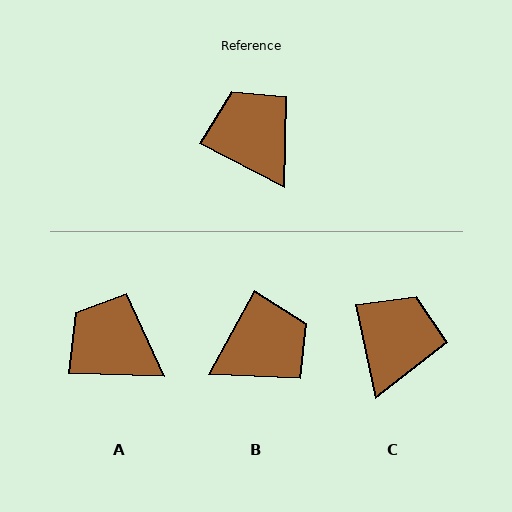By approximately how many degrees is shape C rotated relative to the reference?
Approximately 51 degrees clockwise.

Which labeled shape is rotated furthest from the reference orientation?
B, about 91 degrees away.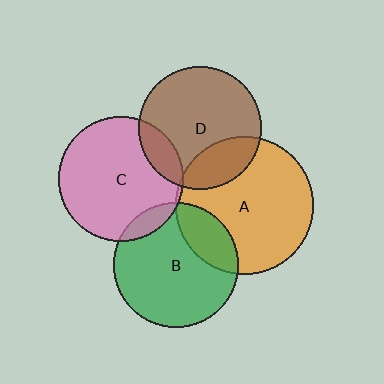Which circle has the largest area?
Circle A (orange).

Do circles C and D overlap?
Yes.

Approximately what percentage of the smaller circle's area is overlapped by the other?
Approximately 15%.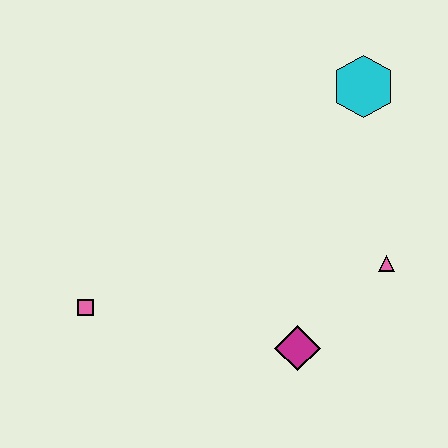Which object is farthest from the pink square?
The cyan hexagon is farthest from the pink square.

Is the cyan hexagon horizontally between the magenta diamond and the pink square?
No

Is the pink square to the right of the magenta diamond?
No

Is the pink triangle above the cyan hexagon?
No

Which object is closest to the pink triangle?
The magenta diamond is closest to the pink triangle.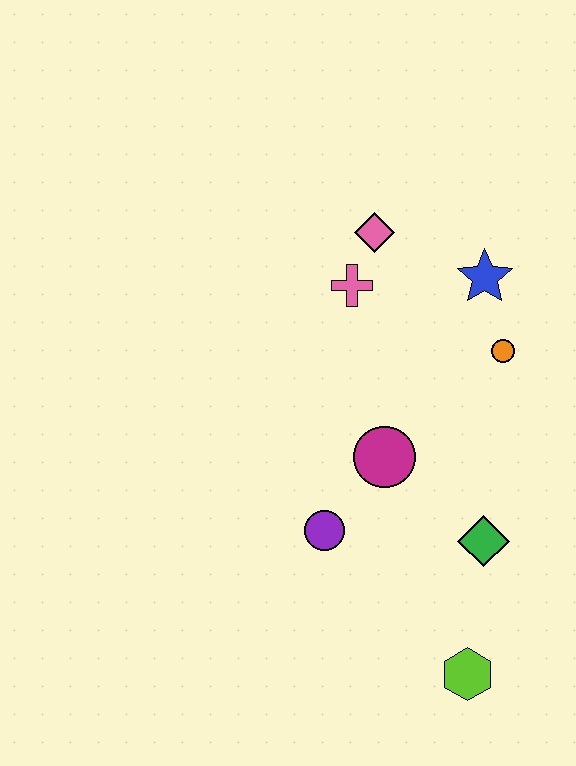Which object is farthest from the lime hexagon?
The pink diamond is farthest from the lime hexagon.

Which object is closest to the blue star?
The orange circle is closest to the blue star.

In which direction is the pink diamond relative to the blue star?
The pink diamond is to the left of the blue star.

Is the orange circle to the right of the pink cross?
Yes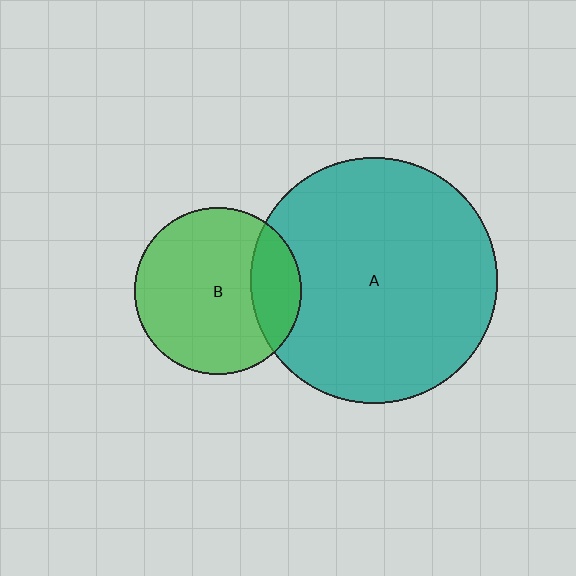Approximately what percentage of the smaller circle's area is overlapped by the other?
Approximately 20%.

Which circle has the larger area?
Circle A (teal).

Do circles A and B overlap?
Yes.